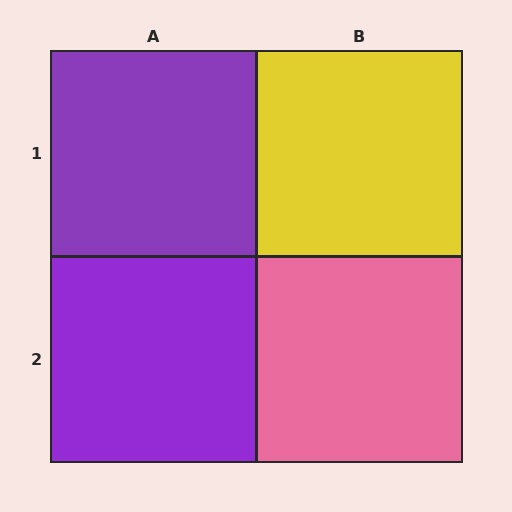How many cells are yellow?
1 cell is yellow.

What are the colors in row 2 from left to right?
Purple, pink.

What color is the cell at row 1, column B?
Yellow.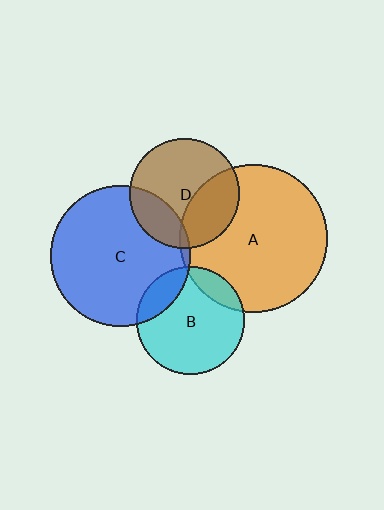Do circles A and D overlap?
Yes.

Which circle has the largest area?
Circle A (orange).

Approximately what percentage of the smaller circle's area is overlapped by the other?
Approximately 35%.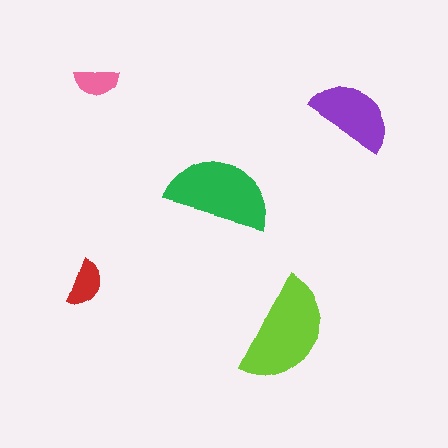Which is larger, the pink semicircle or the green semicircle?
The green one.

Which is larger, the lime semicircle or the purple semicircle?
The lime one.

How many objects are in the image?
There are 5 objects in the image.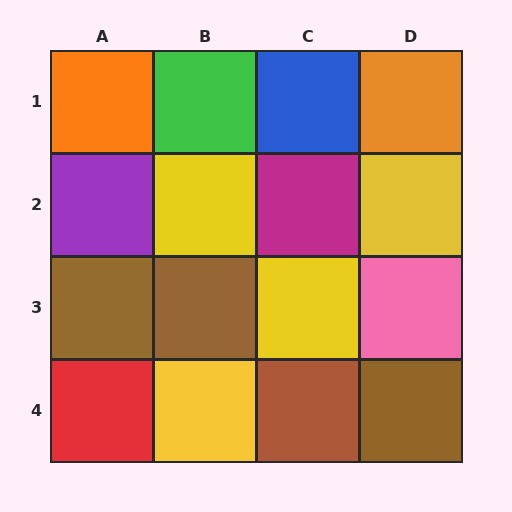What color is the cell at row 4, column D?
Brown.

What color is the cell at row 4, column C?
Brown.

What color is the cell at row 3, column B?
Brown.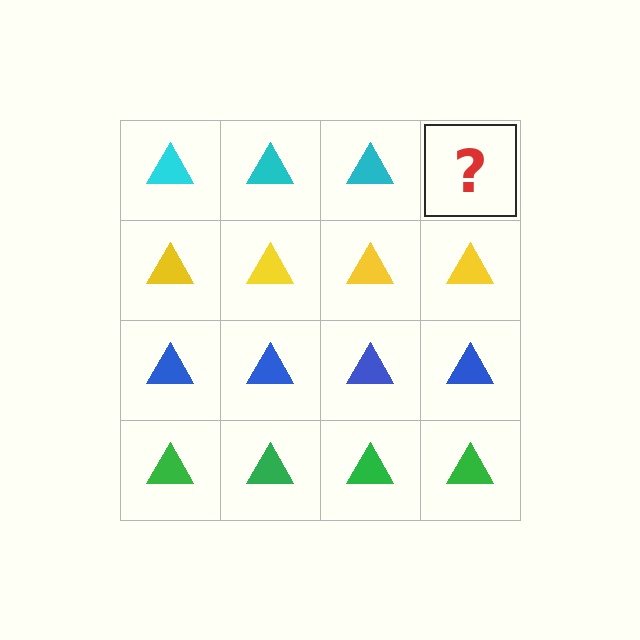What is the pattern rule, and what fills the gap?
The rule is that each row has a consistent color. The gap should be filled with a cyan triangle.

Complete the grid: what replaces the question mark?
The question mark should be replaced with a cyan triangle.